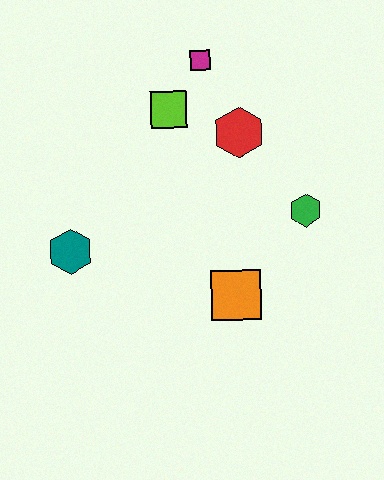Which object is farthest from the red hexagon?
The teal hexagon is farthest from the red hexagon.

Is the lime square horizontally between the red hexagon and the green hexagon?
No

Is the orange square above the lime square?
No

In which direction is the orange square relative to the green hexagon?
The orange square is below the green hexagon.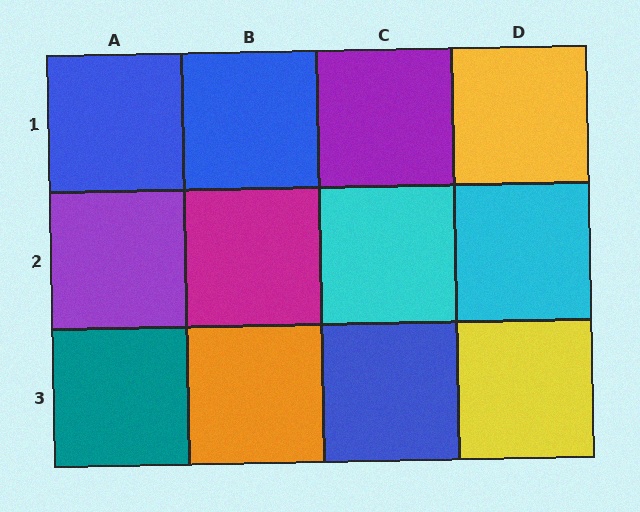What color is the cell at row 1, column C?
Purple.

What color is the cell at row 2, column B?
Magenta.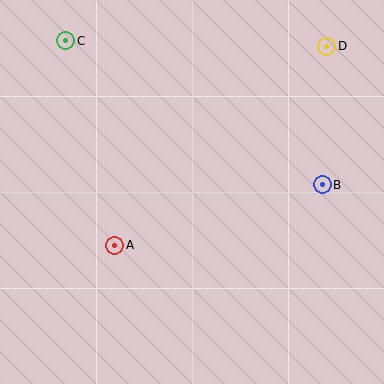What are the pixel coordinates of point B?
Point B is at (322, 185).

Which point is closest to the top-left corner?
Point C is closest to the top-left corner.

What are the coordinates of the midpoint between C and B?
The midpoint between C and B is at (194, 113).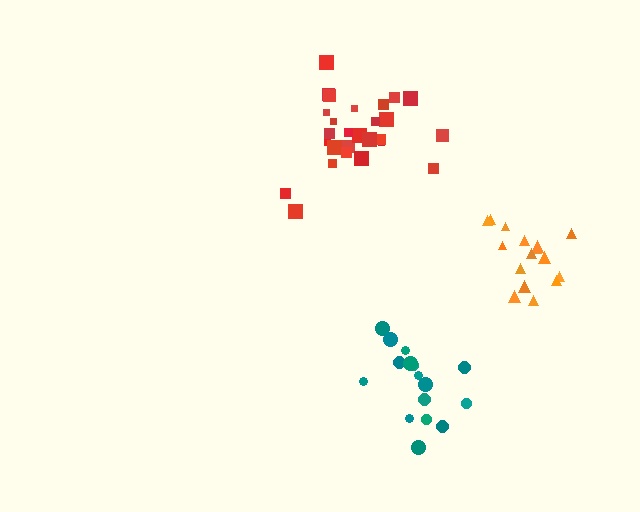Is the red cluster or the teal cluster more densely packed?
Red.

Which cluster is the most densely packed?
Red.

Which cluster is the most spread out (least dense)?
Teal.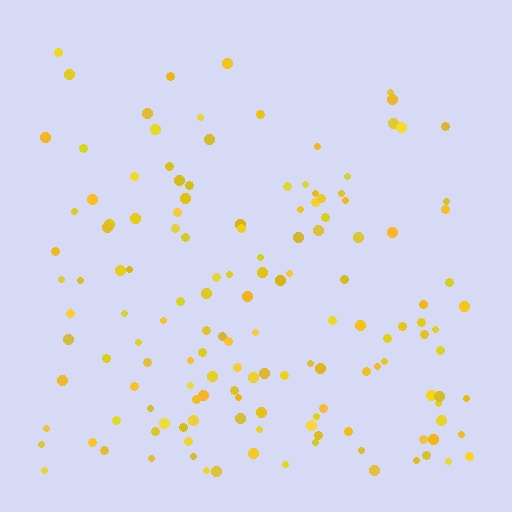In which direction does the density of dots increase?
From top to bottom, with the bottom side densest.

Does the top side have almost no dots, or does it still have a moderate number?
Still a moderate number, just noticeably fewer than the bottom.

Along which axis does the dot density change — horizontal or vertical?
Vertical.